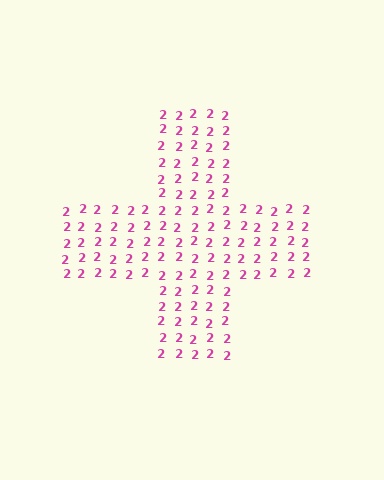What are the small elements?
The small elements are digit 2's.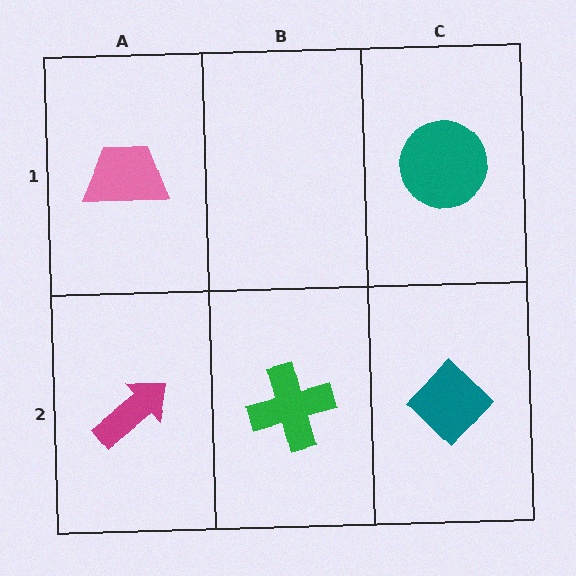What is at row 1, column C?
A teal circle.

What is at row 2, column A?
A magenta arrow.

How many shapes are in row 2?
3 shapes.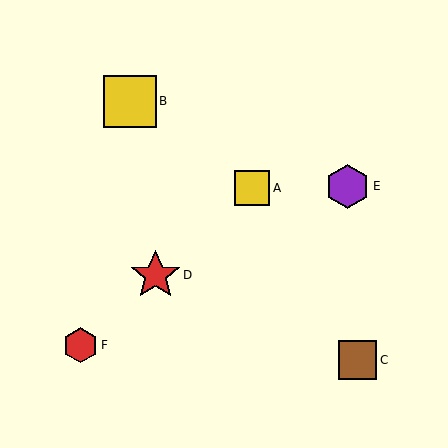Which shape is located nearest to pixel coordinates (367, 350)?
The brown square (labeled C) at (357, 360) is nearest to that location.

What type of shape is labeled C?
Shape C is a brown square.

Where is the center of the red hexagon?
The center of the red hexagon is at (80, 345).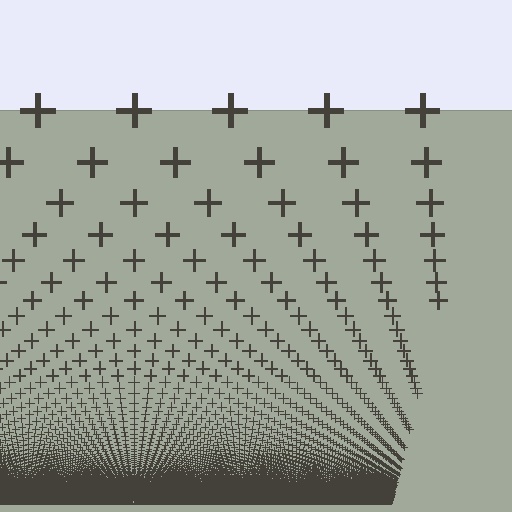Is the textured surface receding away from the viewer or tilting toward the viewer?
The surface appears to tilt toward the viewer. Texture elements get larger and sparser toward the top.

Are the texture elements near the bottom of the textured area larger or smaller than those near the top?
Smaller. The gradient is inverted — elements near the bottom are smaller and denser.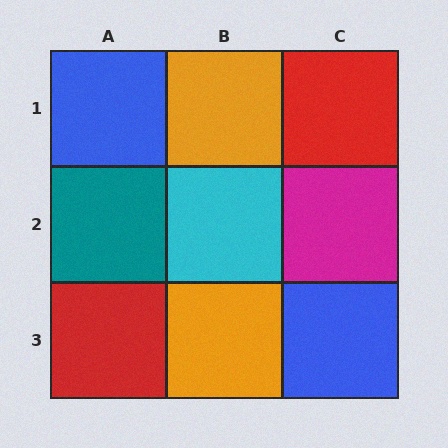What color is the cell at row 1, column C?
Red.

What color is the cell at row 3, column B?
Orange.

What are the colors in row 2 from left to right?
Teal, cyan, magenta.